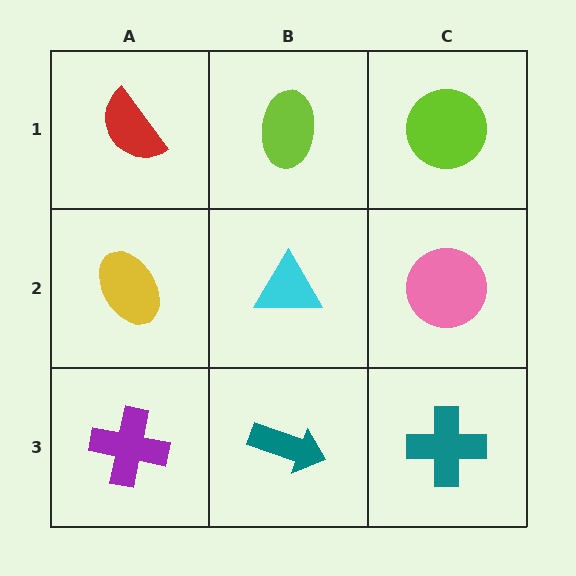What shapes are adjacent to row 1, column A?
A yellow ellipse (row 2, column A), a lime ellipse (row 1, column B).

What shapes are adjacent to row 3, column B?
A cyan triangle (row 2, column B), a purple cross (row 3, column A), a teal cross (row 3, column C).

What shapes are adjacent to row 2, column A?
A red semicircle (row 1, column A), a purple cross (row 3, column A), a cyan triangle (row 2, column B).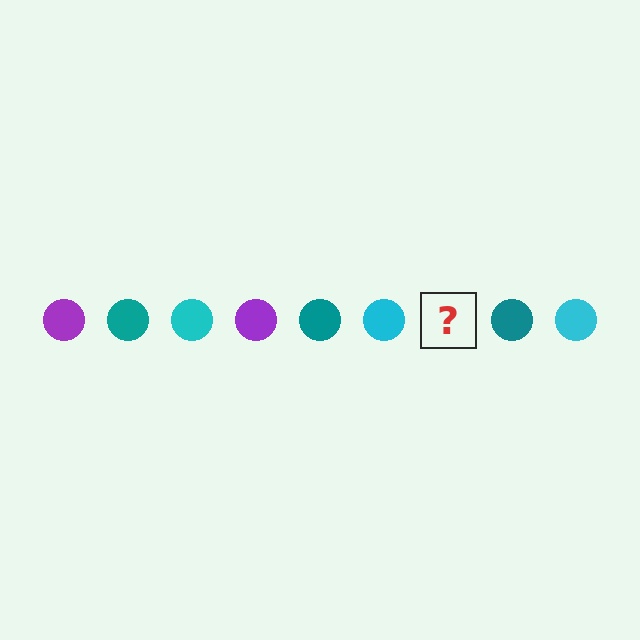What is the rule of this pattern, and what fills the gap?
The rule is that the pattern cycles through purple, teal, cyan circles. The gap should be filled with a purple circle.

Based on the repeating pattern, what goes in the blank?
The blank should be a purple circle.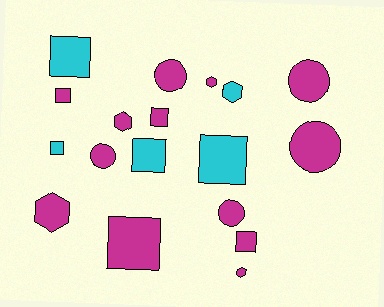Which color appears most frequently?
Magenta, with 13 objects.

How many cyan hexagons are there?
There is 1 cyan hexagon.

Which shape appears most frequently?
Square, with 8 objects.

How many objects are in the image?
There are 18 objects.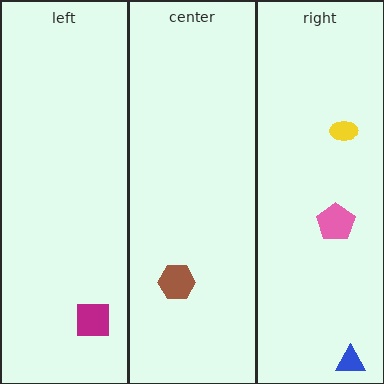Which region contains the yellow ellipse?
The right region.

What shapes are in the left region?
The magenta square.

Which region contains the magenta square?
The left region.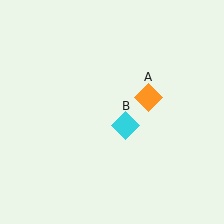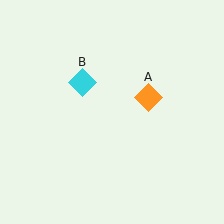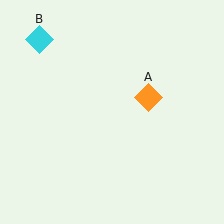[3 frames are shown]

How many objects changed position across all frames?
1 object changed position: cyan diamond (object B).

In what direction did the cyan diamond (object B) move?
The cyan diamond (object B) moved up and to the left.